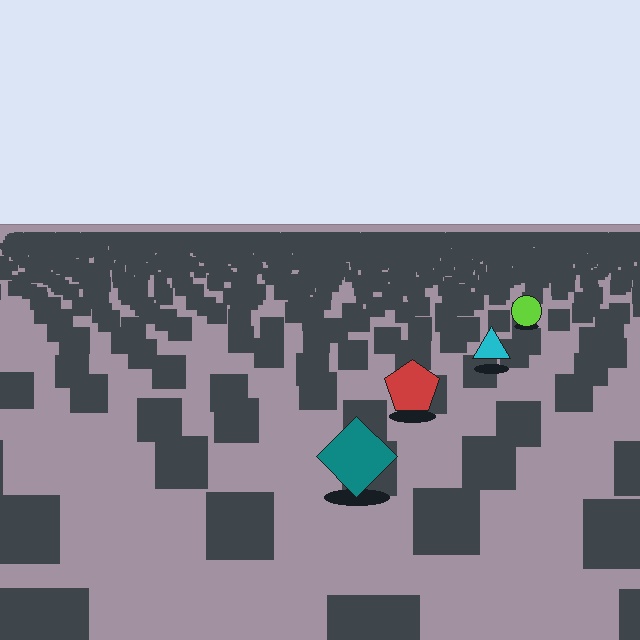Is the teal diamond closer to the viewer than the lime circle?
Yes. The teal diamond is closer — you can tell from the texture gradient: the ground texture is coarser near it.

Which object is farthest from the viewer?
The lime circle is farthest from the viewer. It appears smaller and the ground texture around it is denser.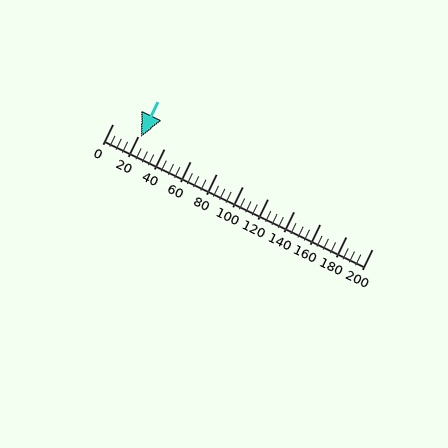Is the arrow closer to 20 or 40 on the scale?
The arrow is closer to 20.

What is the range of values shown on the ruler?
The ruler shows values from 0 to 200.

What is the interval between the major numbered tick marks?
The major tick marks are spaced 20 units apart.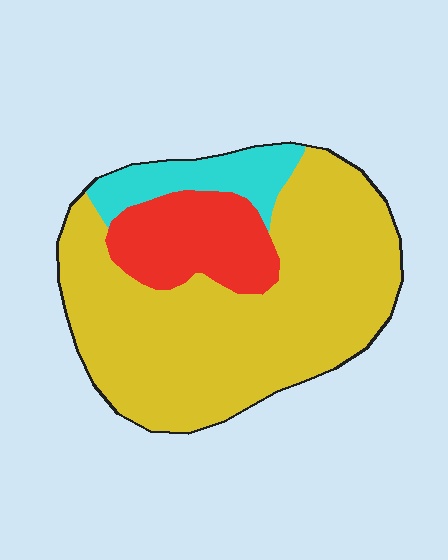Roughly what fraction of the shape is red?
Red covers roughly 20% of the shape.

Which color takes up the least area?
Cyan, at roughly 10%.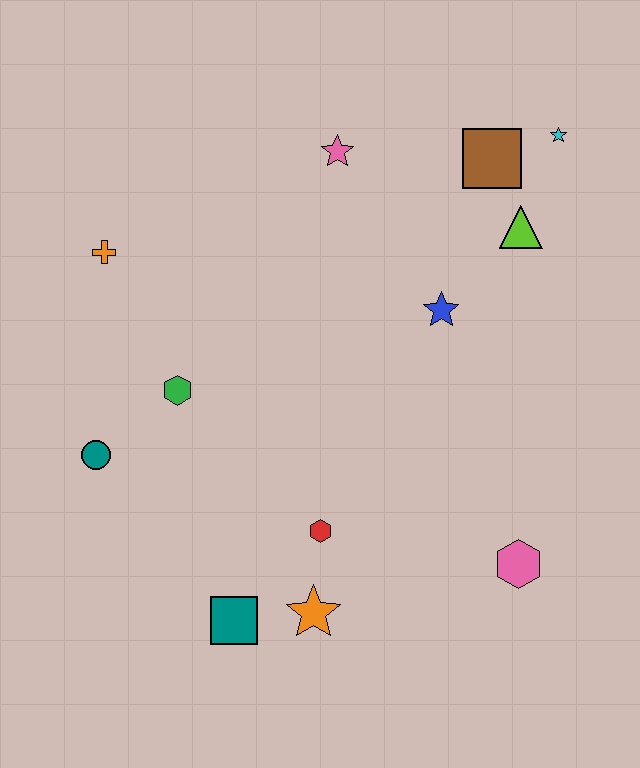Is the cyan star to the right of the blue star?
Yes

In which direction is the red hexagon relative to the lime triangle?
The red hexagon is below the lime triangle.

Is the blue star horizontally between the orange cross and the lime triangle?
Yes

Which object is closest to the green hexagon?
The teal circle is closest to the green hexagon.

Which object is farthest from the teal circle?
The cyan star is farthest from the teal circle.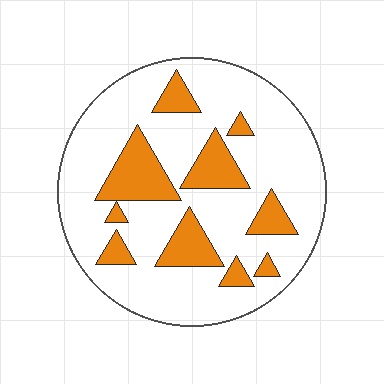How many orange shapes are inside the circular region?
10.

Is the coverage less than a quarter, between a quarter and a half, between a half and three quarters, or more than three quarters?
Less than a quarter.